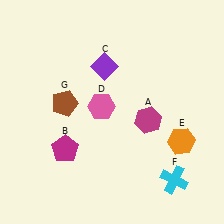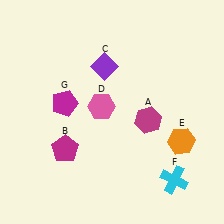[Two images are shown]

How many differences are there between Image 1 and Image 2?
There is 1 difference between the two images.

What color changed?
The pentagon (G) changed from brown in Image 1 to magenta in Image 2.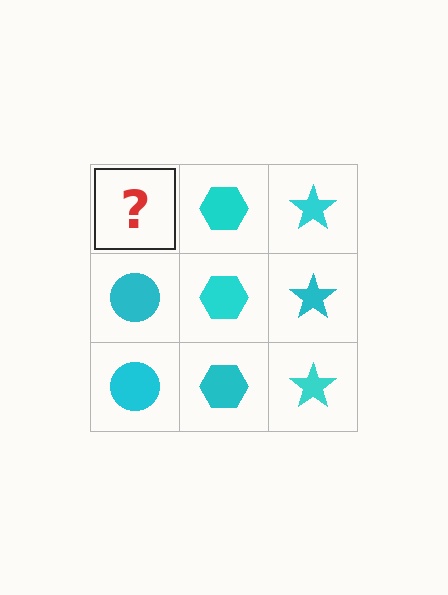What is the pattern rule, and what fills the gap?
The rule is that each column has a consistent shape. The gap should be filled with a cyan circle.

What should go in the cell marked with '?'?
The missing cell should contain a cyan circle.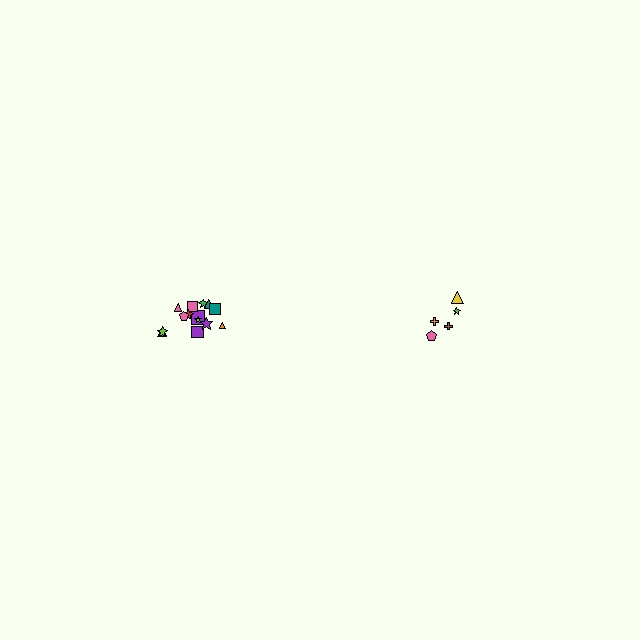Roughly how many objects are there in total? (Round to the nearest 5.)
Roughly 20 objects in total.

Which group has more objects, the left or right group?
The left group.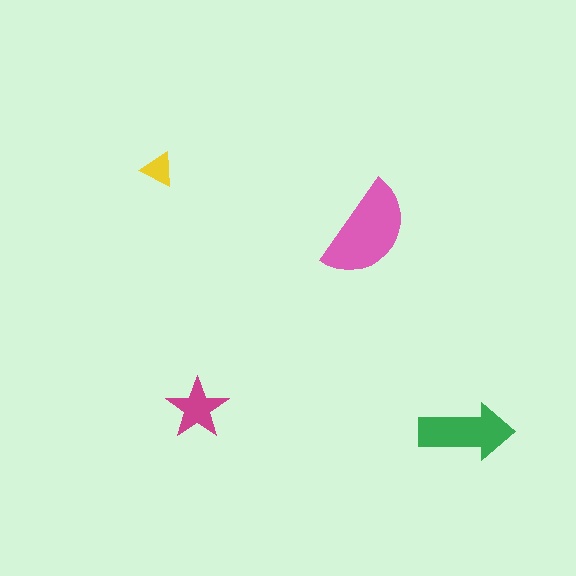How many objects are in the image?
There are 4 objects in the image.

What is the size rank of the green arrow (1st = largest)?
2nd.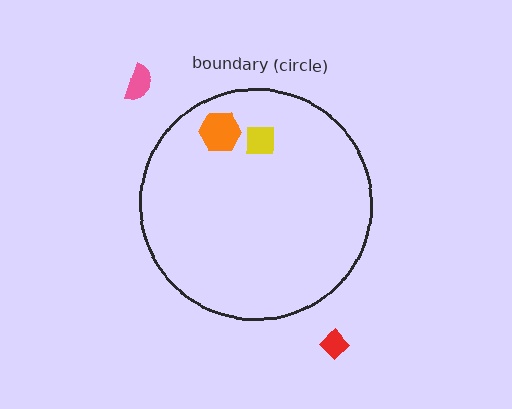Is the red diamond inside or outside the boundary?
Outside.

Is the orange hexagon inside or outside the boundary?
Inside.